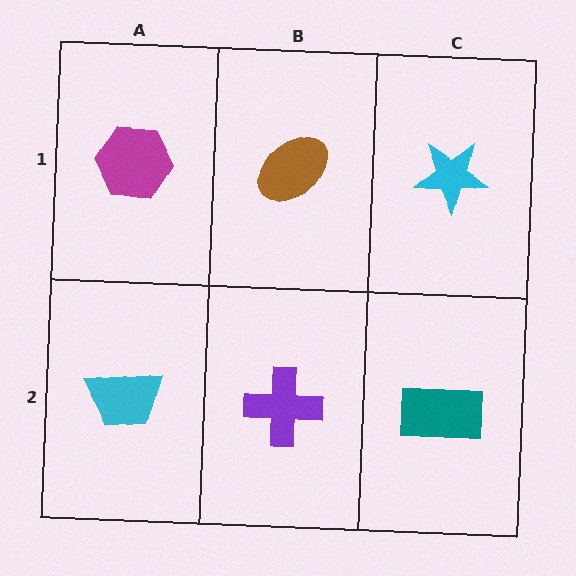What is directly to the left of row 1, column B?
A magenta hexagon.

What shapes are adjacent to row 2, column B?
A brown ellipse (row 1, column B), a cyan trapezoid (row 2, column A), a teal rectangle (row 2, column C).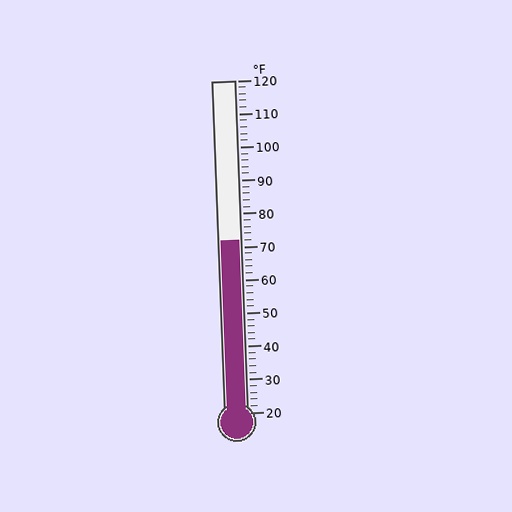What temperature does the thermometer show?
The thermometer shows approximately 72°F.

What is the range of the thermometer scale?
The thermometer scale ranges from 20°F to 120°F.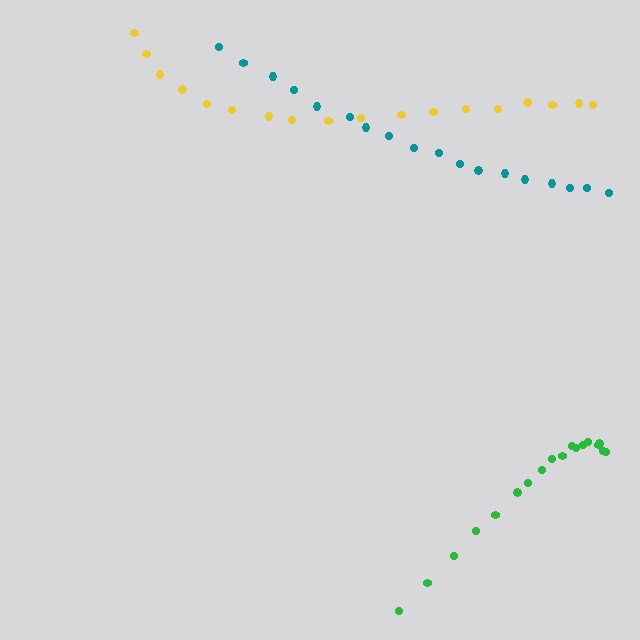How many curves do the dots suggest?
There are 3 distinct paths.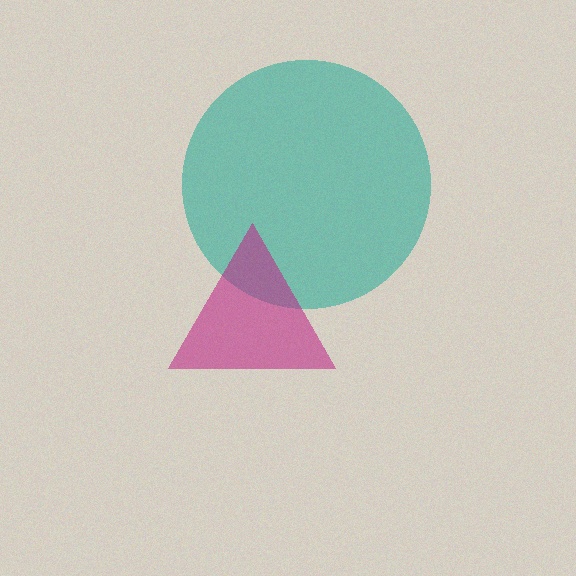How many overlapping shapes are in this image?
There are 2 overlapping shapes in the image.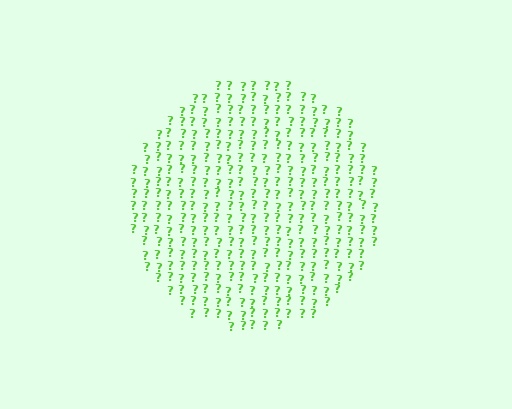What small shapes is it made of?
It is made of small question marks.